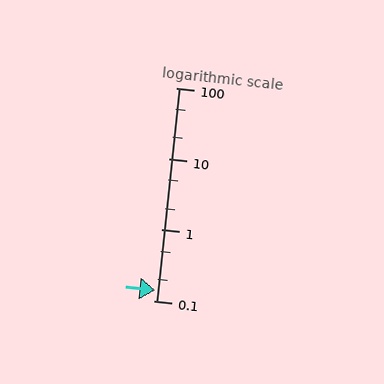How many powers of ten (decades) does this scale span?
The scale spans 3 decades, from 0.1 to 100.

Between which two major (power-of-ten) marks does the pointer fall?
The pointer is between 0.1 and 1.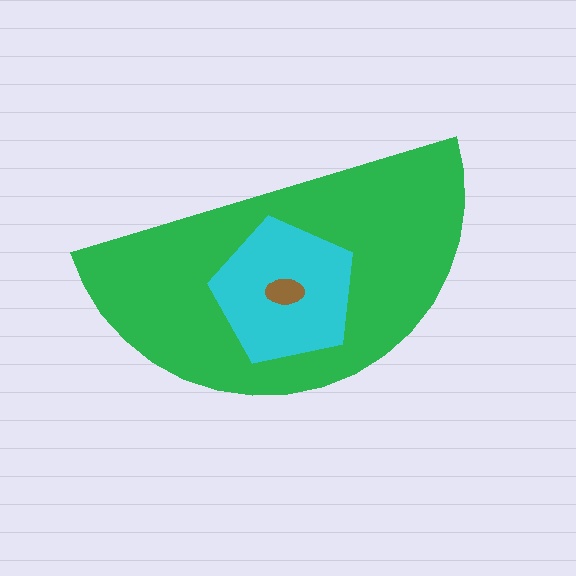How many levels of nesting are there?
3.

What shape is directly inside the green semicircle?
The cyan pentagon.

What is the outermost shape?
The green semicircle.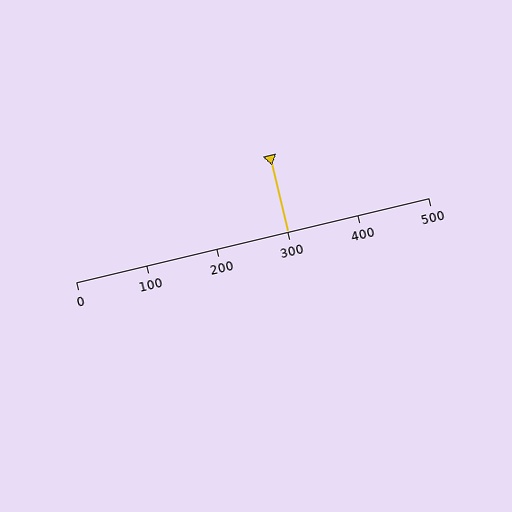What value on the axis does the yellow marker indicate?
The marker indicates approximately 300.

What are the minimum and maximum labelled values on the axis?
The axis runs from 0 to 500.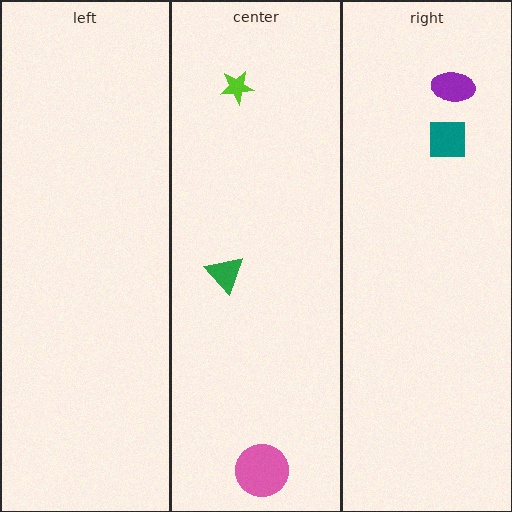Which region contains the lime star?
The center region.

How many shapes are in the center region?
3.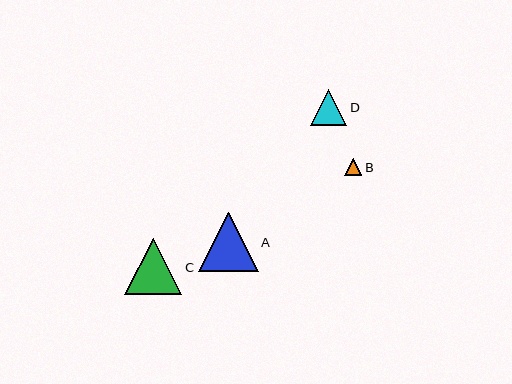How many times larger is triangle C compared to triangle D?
Triangle C is approximately 1.6 times the size of triangle D.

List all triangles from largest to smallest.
From largest to smallest: A, C, D, B.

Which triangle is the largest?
Triangle A is the largest with a size of approximately 59 pixels.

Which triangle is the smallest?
Triangle B is the smallest with a size of approximately 17 pixels.